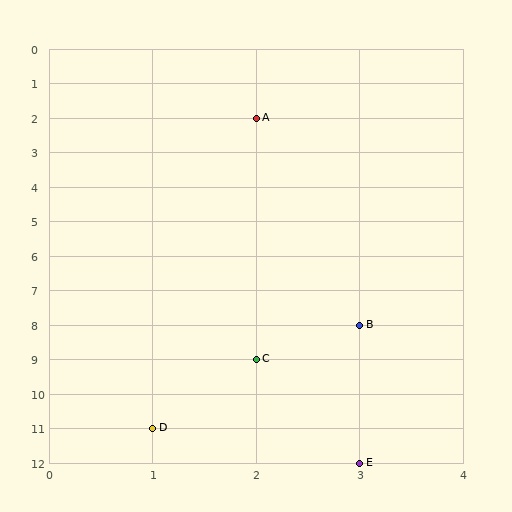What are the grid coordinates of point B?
Point B is at grid coordinates (3, 8).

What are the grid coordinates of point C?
Point C is at grid coordinates (2, 9).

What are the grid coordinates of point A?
Point A is at grid coordinates (2, 2).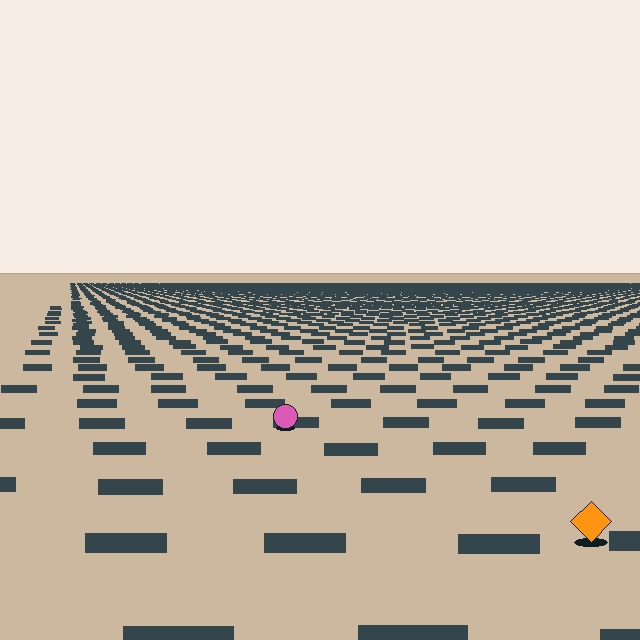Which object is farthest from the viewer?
The pink circle is farthest from the viewer. It appears smaller and the ground texture around it is denser.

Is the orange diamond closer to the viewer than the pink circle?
Yes. The orange diamond is closer — you can tell from the texture gradient: the ground texture is coarser near it.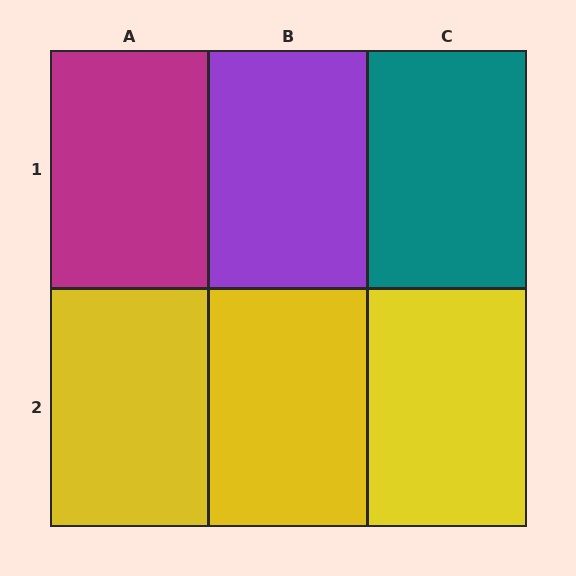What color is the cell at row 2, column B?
Yellow.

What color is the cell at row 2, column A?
Yellow.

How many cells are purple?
1 cell is purple.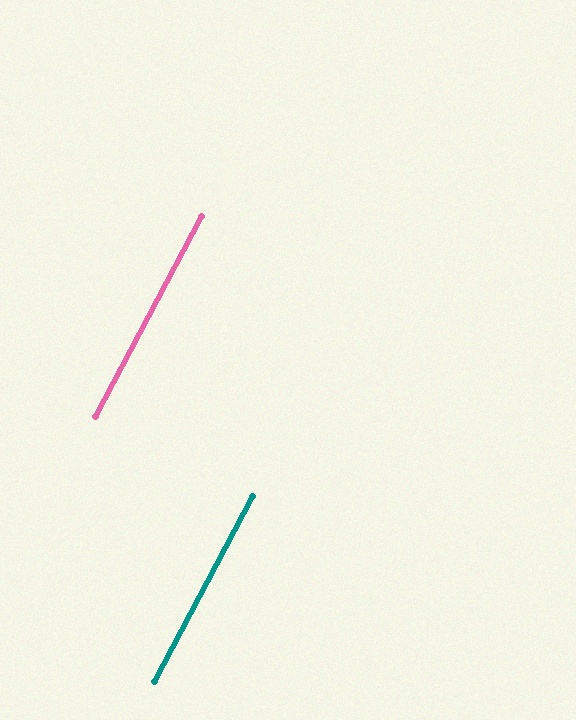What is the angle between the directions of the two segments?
Approximately 0 degrees.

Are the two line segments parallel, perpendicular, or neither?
Parallel — their directions differ by only 0.0°.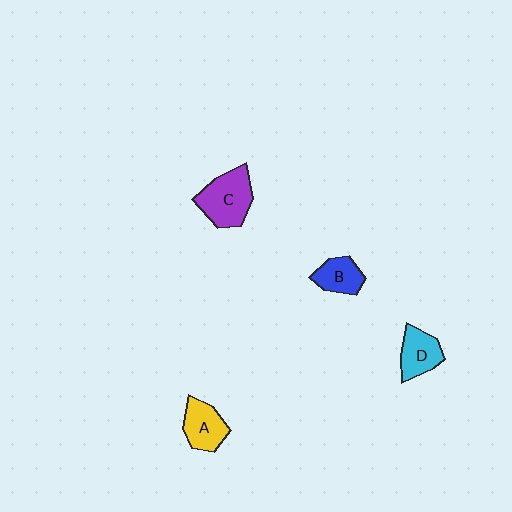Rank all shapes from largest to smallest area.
From largest to smallest: C (purple), A (yellow), D (cyan), B (blue).